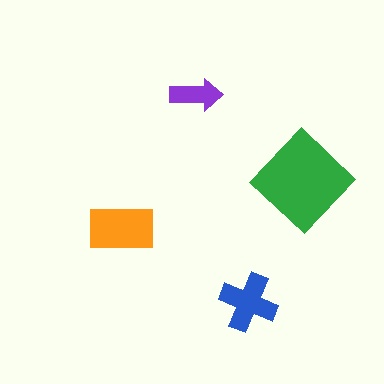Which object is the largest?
The green diamond.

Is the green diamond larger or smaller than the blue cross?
Larger.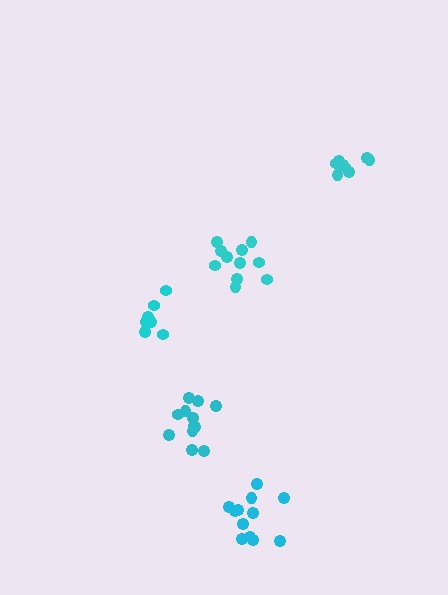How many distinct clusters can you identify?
There are 5 distinct clusters.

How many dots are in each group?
Group 1: 12 dots, Group 2: 7 dots, Group 3: 11 dots, Group 4: 12 dots, Group 5: 8 dots (50 total).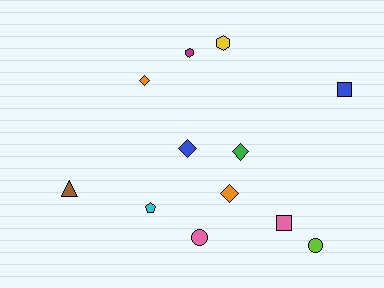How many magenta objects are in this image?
There is 1 magenta object.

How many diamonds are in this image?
There are 4 diamonds.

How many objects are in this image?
There are 12 objects.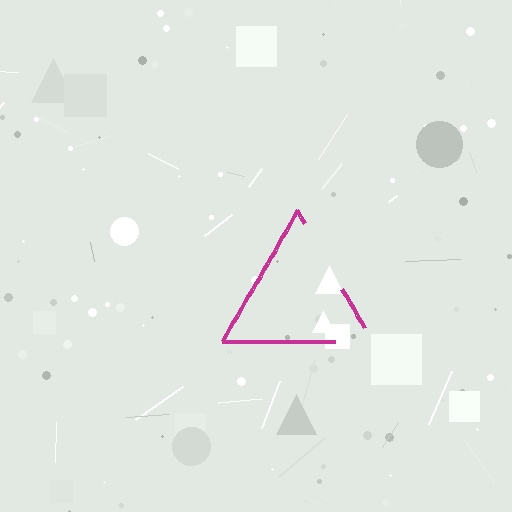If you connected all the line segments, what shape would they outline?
They would outline a triangle.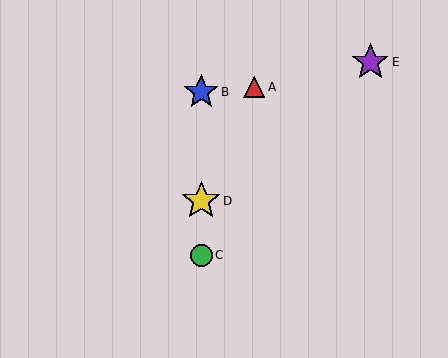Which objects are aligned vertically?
Objects B, C, D are aligned vertically.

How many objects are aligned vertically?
3 objects (B, C, D) are aligned vertically.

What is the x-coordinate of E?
Object E is at x≈370.